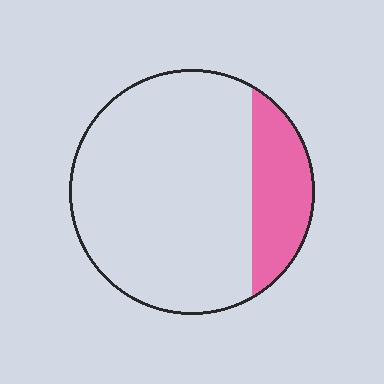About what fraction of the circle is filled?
About one fifth (1/5).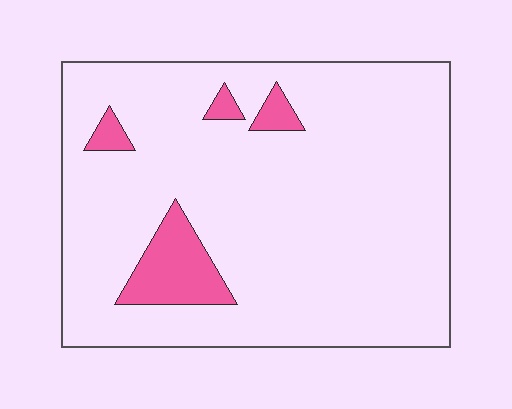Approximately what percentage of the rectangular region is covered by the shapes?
Approximately 10%.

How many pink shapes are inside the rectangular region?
4.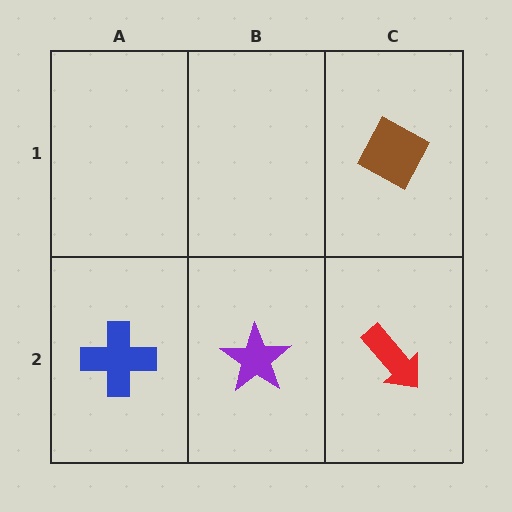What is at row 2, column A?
A blue cross.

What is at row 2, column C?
A red arrow.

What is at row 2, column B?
A purple star.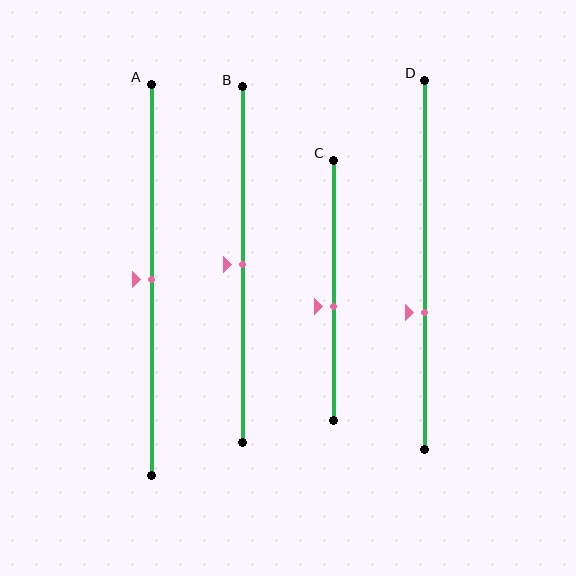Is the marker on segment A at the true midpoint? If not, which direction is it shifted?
Yes, the marker on segment A is at the true midpoint.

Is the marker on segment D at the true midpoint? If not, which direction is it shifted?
No, the marker on segment D is shifted downward by about 13% of the segment length.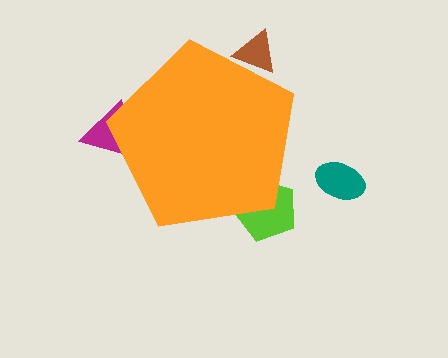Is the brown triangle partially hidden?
Yes, the brown triangle is partially hidden behind the orange pentagon.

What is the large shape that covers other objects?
An orange pentagon.